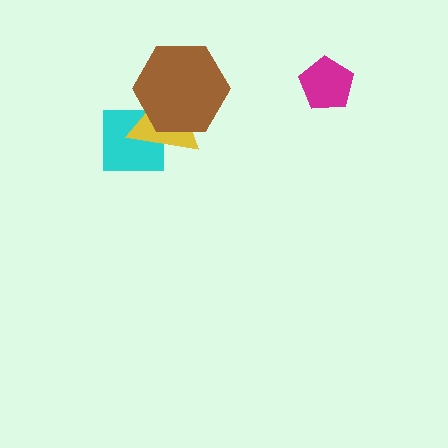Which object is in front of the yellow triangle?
The brown hexagon is in front of the yellow triangle.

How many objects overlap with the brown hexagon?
2 objects overlap with the brown hexagon.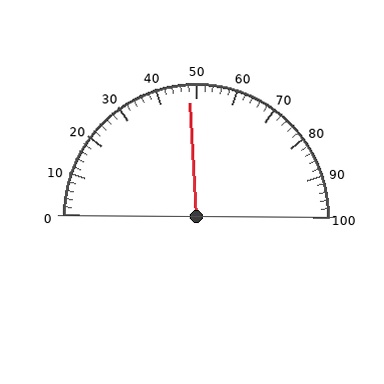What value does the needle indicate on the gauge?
The needle indicates approximately 48.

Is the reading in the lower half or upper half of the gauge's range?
The reading is in the lower half of the range (0 to 100).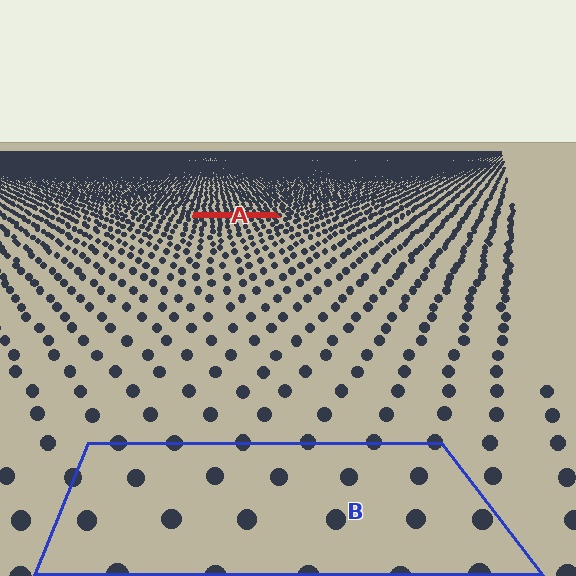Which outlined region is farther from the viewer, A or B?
Region A is farther from the viewer — the texture elements inside it appear smaller and more densely packed.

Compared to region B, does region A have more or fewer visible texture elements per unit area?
Region A has more texture elements per unit area — they are packed more densely because it is farther away.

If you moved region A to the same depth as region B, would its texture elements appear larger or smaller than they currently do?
They would appear larger. At a closer depth, the same texture elements are projected at a bigger on-screen size.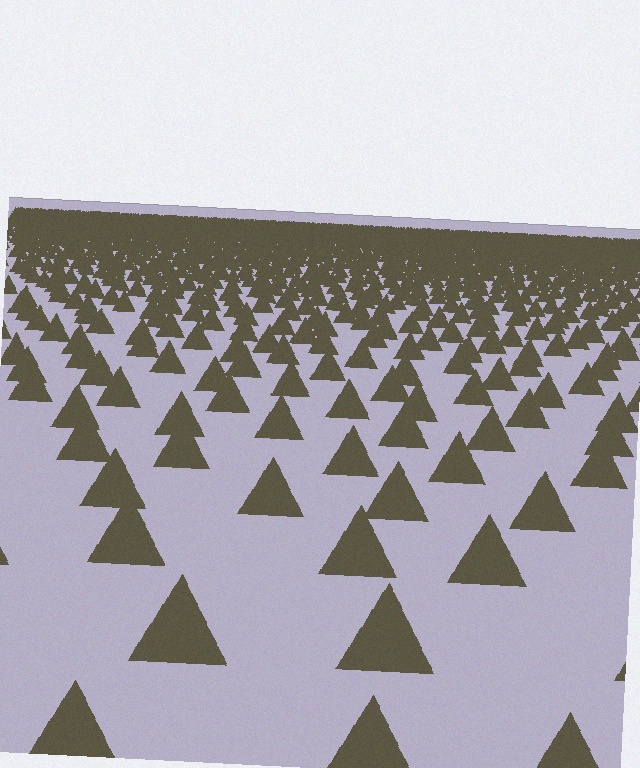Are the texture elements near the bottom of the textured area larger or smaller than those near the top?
Larger. Near the bottom, elements are closer to the viewer and appear at a bigger on-screen size.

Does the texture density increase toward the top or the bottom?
Density increases toward the top.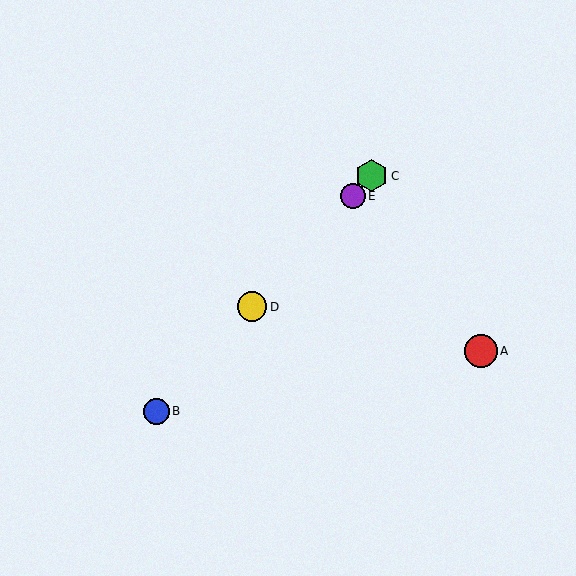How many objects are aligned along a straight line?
4 objects (B, C, D, E) are aligned along a straight line.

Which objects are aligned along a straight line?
Objects B, C, D, E are aligned along a straight line.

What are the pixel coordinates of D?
Object D is at (252, 307).